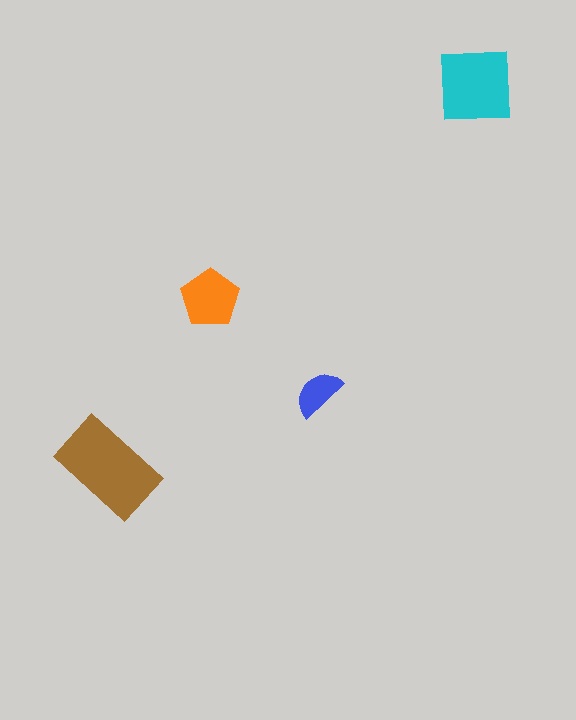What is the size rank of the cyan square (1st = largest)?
2nd.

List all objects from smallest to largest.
The blue semicircle, the orange pentagon, the cyan square, the brown rectangle.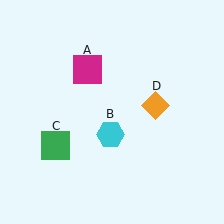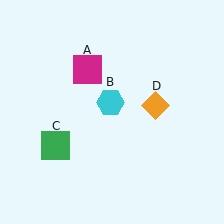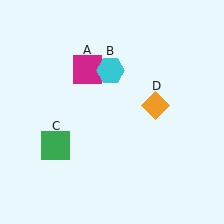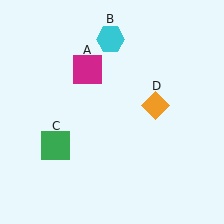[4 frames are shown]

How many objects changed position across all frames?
1 object changed position: cyan hexagon (object B).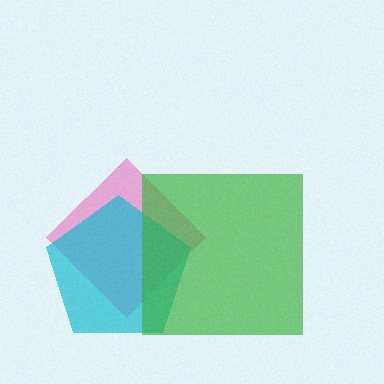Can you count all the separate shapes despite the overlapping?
Yes, there are 3 separate shapes.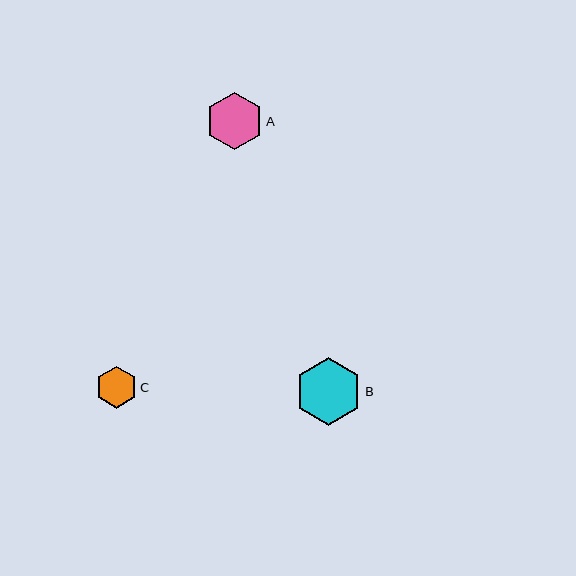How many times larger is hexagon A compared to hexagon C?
Hexagon A is approximately 1.4 times the size of hexagon C.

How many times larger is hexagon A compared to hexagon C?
Hexagon A is approximately 1.4 times the size of hexagon C.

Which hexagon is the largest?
Hexagon B is the largest with a size of approximately 67 pixels.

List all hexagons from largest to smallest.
From largest to smallest: B, A, C.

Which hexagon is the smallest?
Hexagon C is the smallest with a size of approximately 42 pixels.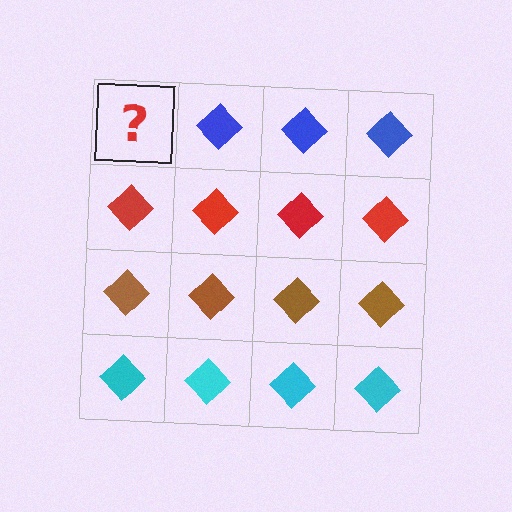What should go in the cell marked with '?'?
The missing cell should contain a blue diamond.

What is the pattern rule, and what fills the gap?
The rule is that each row has a consistent color. The gap should be filled with a blue diamond.